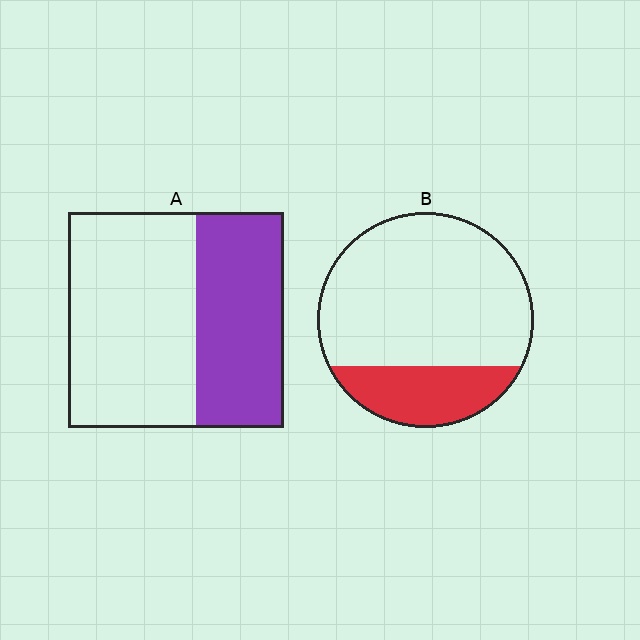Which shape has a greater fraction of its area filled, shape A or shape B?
Shape A.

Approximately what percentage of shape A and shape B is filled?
A is approximately 40% and B is approximately 25%.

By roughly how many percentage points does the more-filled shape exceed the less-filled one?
By roughly 15 percentage points (A over B).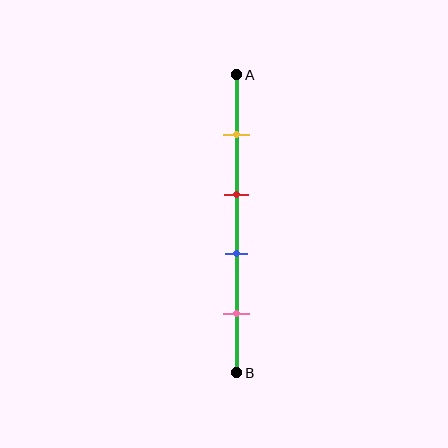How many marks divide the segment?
There are 4 marks dividing the segment.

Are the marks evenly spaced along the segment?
Yes, the marks are approximately evenly spaced.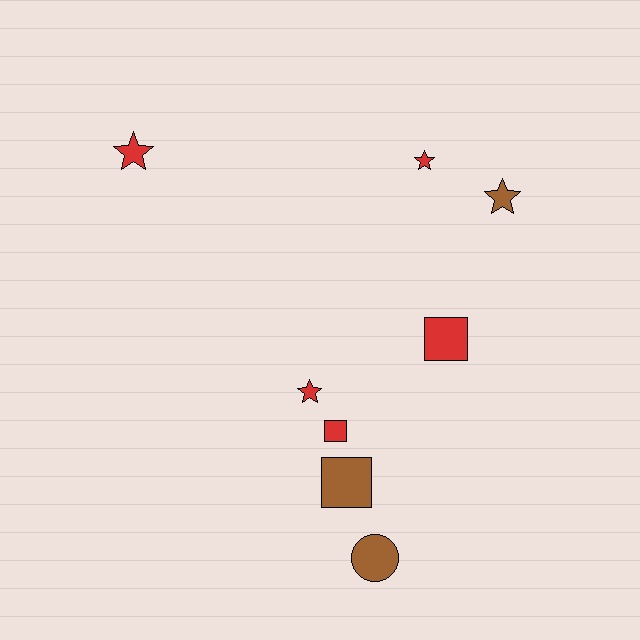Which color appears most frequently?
Red, with 5 objects.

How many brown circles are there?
There is 1 brown circle.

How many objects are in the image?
There are 8 objects.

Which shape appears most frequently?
Star, with 4 objects.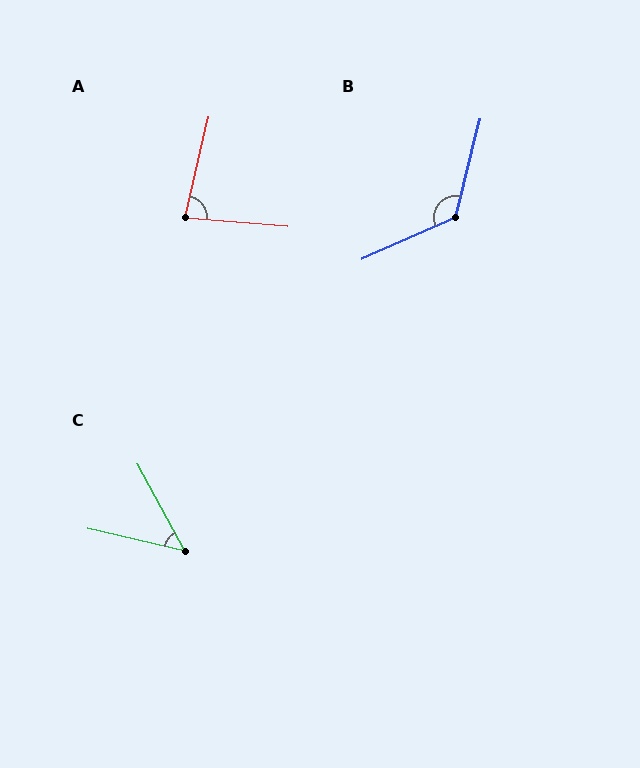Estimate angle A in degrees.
Approximately 82 degrees.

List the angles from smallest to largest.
C (48°), A (82°), B (128°).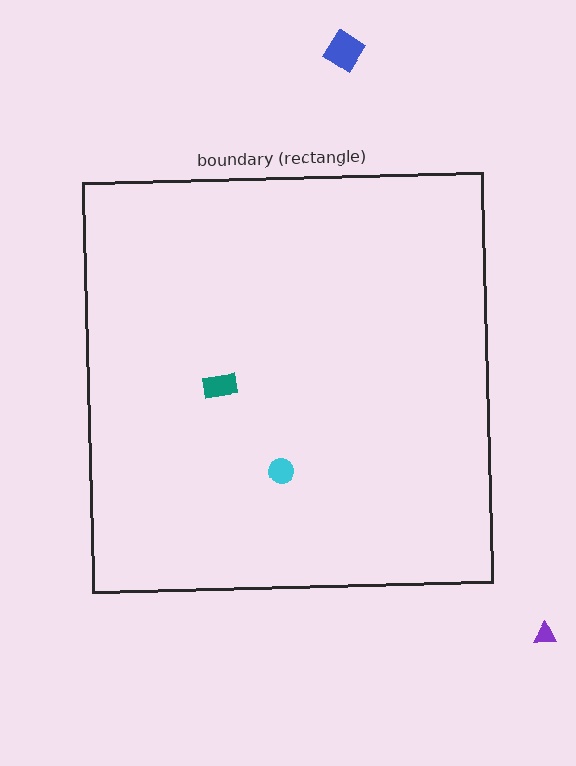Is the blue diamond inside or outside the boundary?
Outside.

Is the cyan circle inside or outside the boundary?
Inside.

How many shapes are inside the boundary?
2 inside, 2 outside.